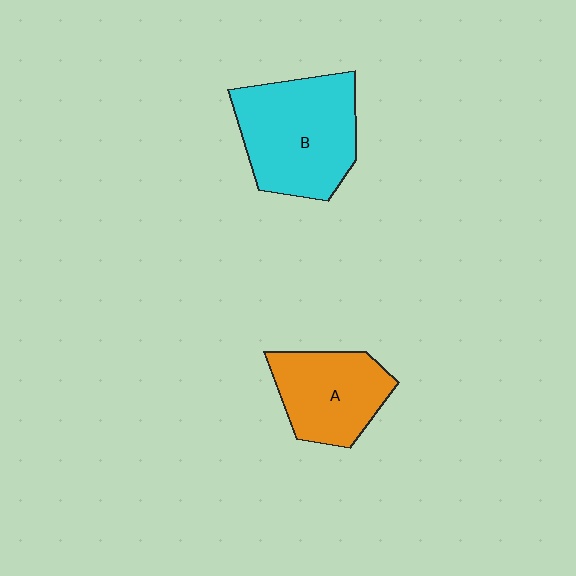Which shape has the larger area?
Shape B (cyan).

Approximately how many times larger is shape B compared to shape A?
Approximately 1.4 times.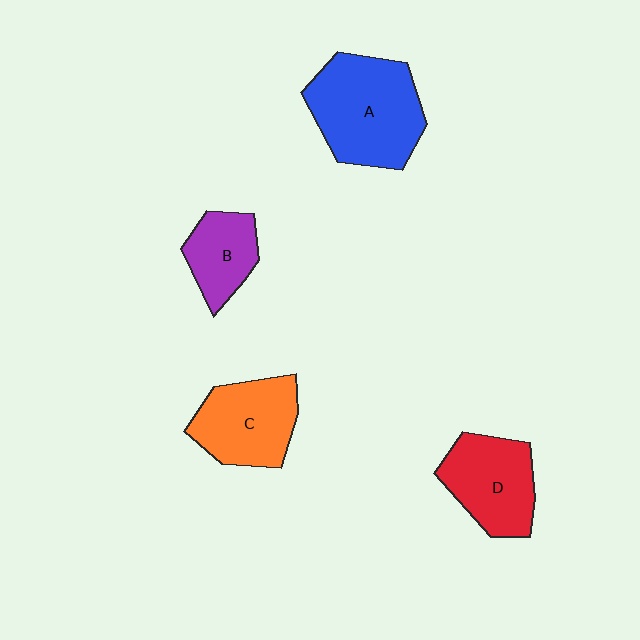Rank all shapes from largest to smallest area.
From largest to smallest: A (blue), C (orange), D (red), B (purple).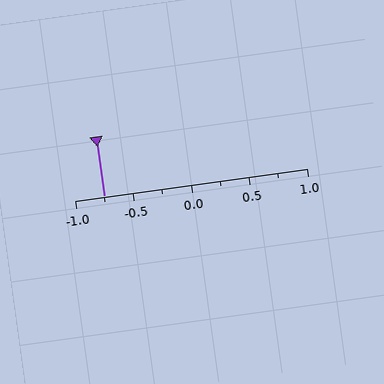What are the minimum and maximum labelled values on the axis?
The axis runs from -1.0 to 1.0.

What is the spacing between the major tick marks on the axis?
The major ticks are spaced 0.5 apart.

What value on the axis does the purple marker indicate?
The marker indicates approximately -0.75.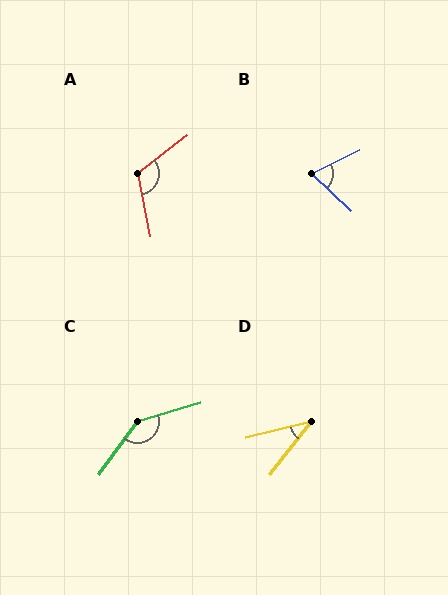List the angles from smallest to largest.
D (38°), B (69°), A (117°), C (143°).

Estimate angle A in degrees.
Approximately 117 degrees.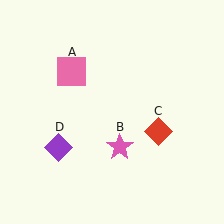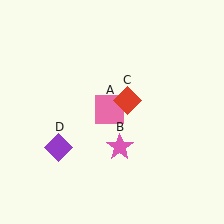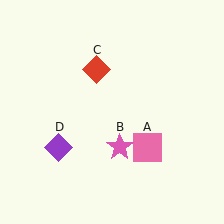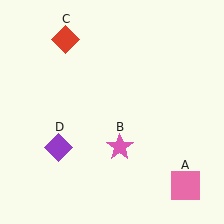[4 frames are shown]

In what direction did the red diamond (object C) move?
The red diamond (object C) moved up and to the left.